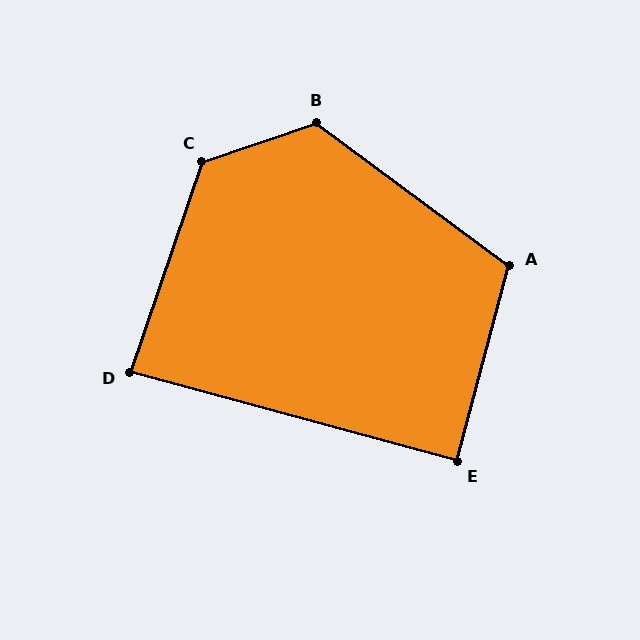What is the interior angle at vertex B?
Approximately 125 degrees (obtuse).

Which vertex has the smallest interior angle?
D, at approximately 86 degrees.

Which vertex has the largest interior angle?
C, at approximately 128 degrees.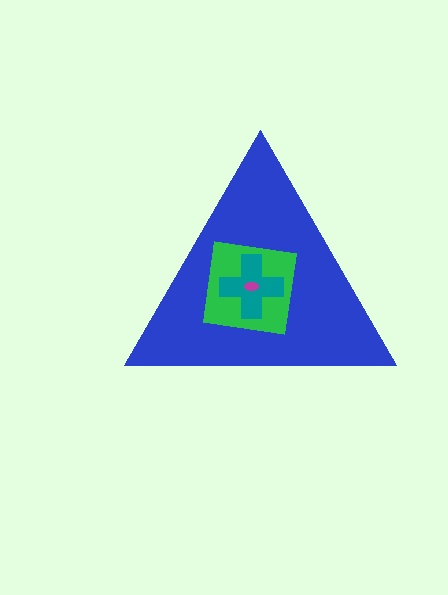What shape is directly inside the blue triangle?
The green square.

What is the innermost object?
The magenta ellipse.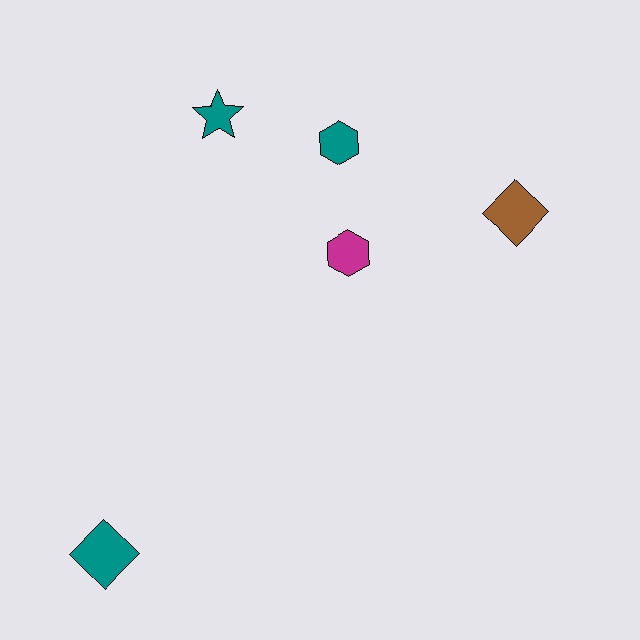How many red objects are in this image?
There are no red objects.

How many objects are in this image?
There are 5 objects.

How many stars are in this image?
There is 1 star.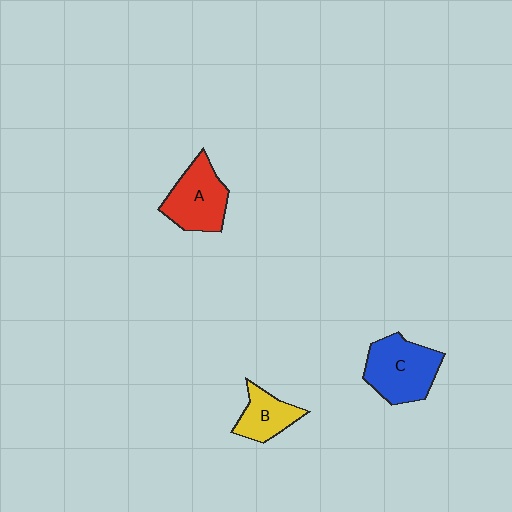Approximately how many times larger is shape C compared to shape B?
Approximately 1.7 times.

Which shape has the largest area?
Shape C (blue).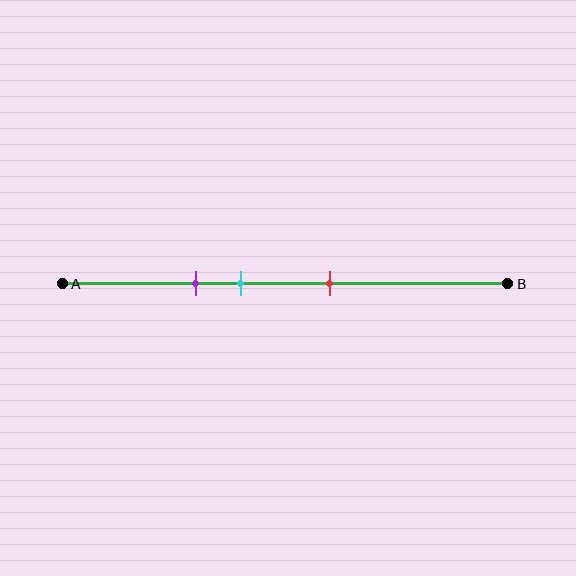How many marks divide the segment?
There are 3 marks dividing the segment.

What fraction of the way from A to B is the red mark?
The red mark is approximately 60% (0.6) of the way from A to B.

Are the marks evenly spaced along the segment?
Yes, the marks are approximately evenly spaced.